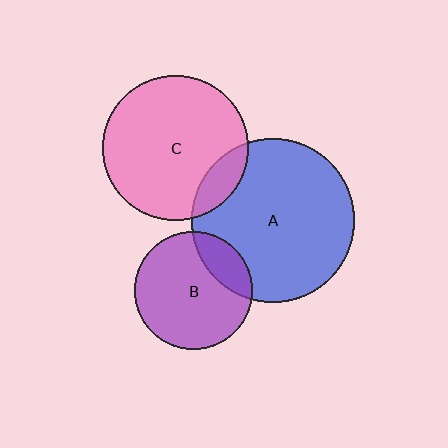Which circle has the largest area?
Circle A (blue).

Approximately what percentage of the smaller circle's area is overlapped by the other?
Approximately 15%.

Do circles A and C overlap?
Yes.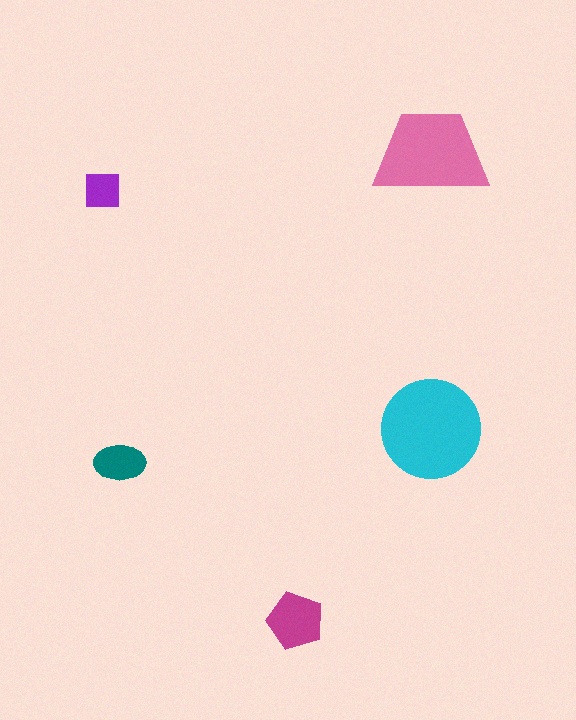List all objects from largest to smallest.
The cyan circle, the pink trapezoid, the magenta pentagon, the teal ellipse, the purple square.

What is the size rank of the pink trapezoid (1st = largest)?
2nd.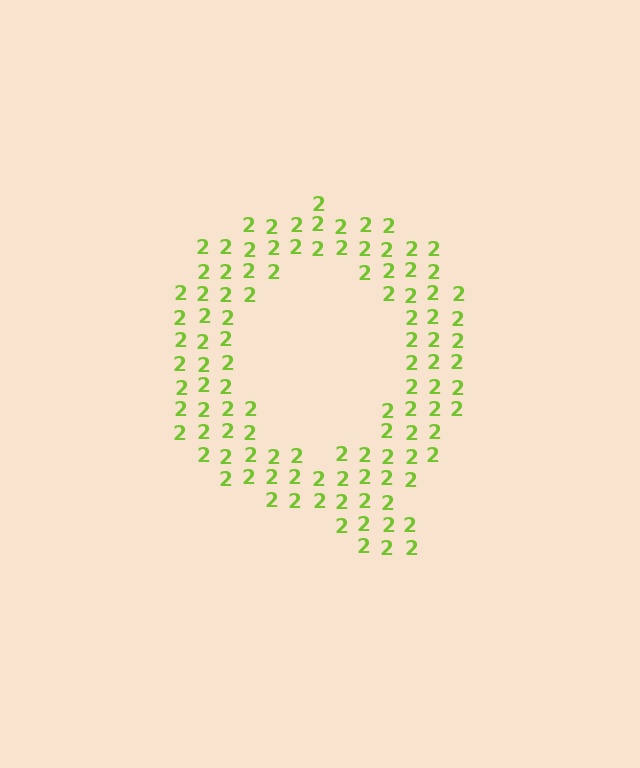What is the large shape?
The large shape is the letter Q.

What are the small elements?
The small elements are digit 2's.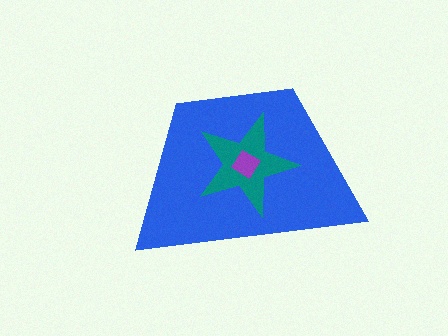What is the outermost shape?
The blue trapezoid.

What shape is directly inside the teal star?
The purple diamond.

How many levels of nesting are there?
3.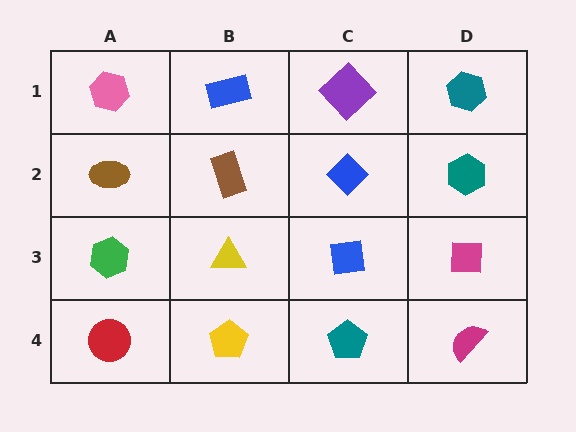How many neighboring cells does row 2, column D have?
3.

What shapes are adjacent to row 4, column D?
A magenta square (row 3, column D), a teal pentagon (row 4, column C).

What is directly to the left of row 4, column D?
A teal pentagon.